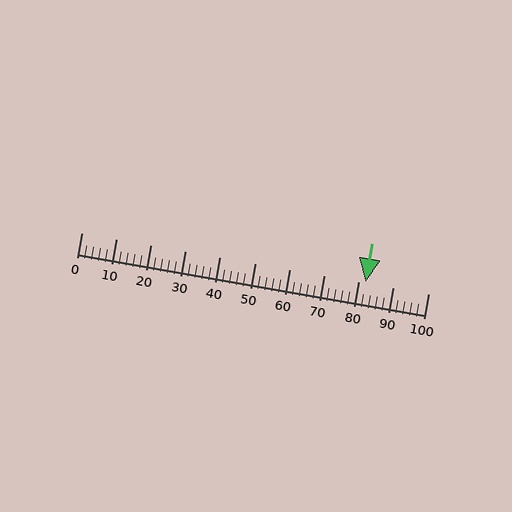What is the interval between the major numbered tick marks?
The major tick marks are spaced 10 units apart.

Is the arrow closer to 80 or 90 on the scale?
The arrow is closer to 80.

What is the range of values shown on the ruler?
The ruler shows values from 0 to 100.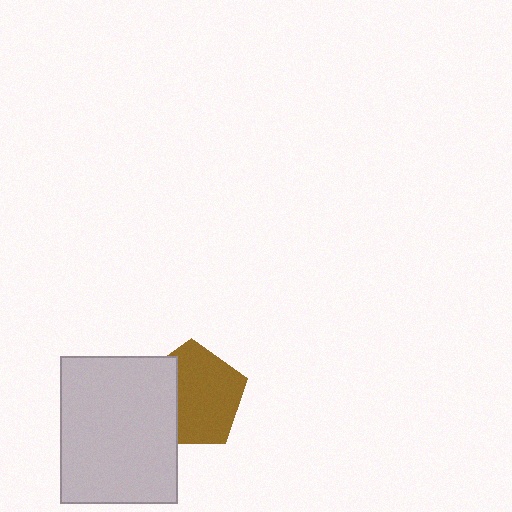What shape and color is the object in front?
The object in front is a light gray rectangle.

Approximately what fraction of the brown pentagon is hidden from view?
Roughly 32% of the brown pentagon is hidden behind the light gray rectangle.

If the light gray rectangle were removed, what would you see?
You would see the complete brown pentagon.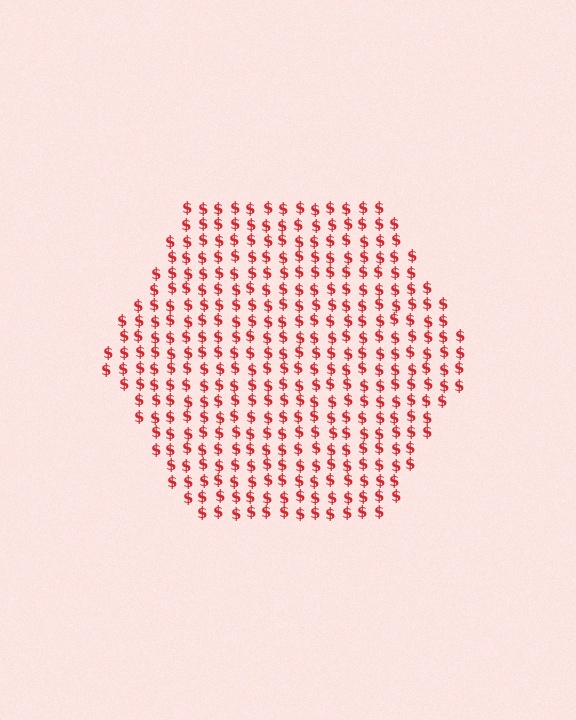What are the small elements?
The small elements are dollar signs.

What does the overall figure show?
The overall figure shows a hexagon.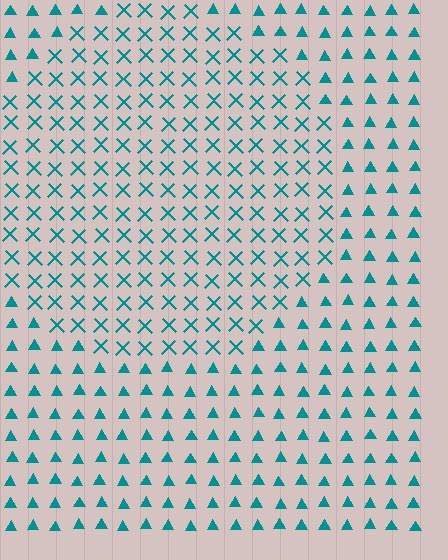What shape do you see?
I see a circle.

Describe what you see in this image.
The image is filled with small teal elements arranged in a uniform grid. A circle-shaped region contains X marks, while the surrounding area contains triangles. The boundary is defined purely by the change in element shape.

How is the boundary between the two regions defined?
The boundary is defined by a change in element shape: X marks inside vs. triangles outside. All elements share the same color and spacing.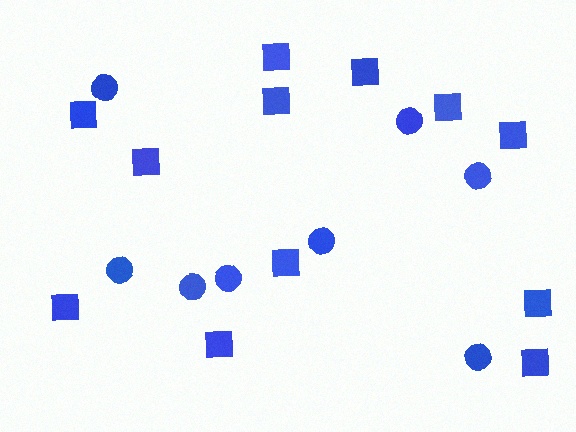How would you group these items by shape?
There are 2 groups: one group of squares (12) and one group of circles (8).